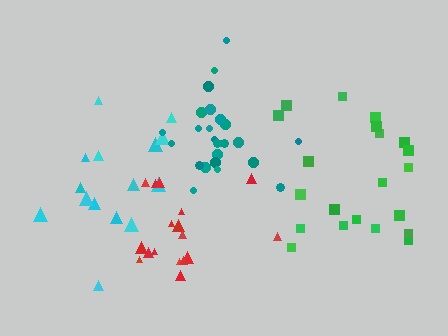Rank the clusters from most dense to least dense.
teal, red, cyan, green.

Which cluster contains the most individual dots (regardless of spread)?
Teal (24).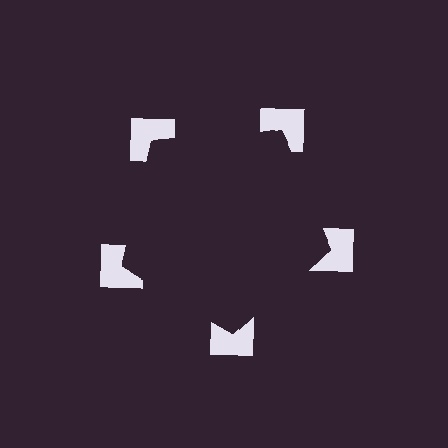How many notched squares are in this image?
There are 5 — one at each vertex of the illusory pentagon.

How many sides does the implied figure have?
5 sides.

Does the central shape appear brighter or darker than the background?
It typically appears slightly darker than the background, even though no actual brightness change is drawn.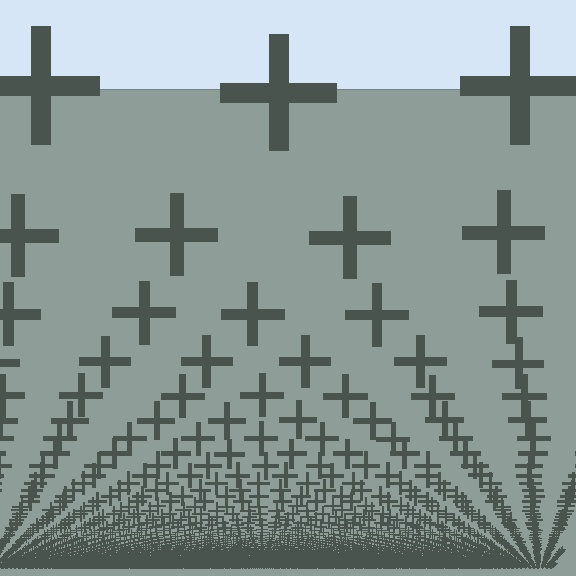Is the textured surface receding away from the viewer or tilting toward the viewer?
The surface appears to tilt toward the viewer. Texture elements get larger and sparser toward the top.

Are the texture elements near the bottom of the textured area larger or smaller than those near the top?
Smaller. The gradient is inverted — elements near the bottom are smaller and denser.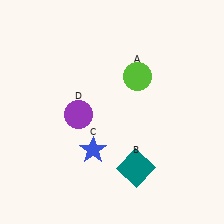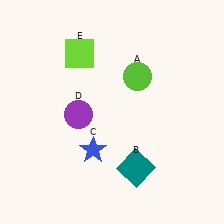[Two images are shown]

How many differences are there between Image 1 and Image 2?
There is 1 difference between the two images.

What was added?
A lime square (E) was added in Image 2.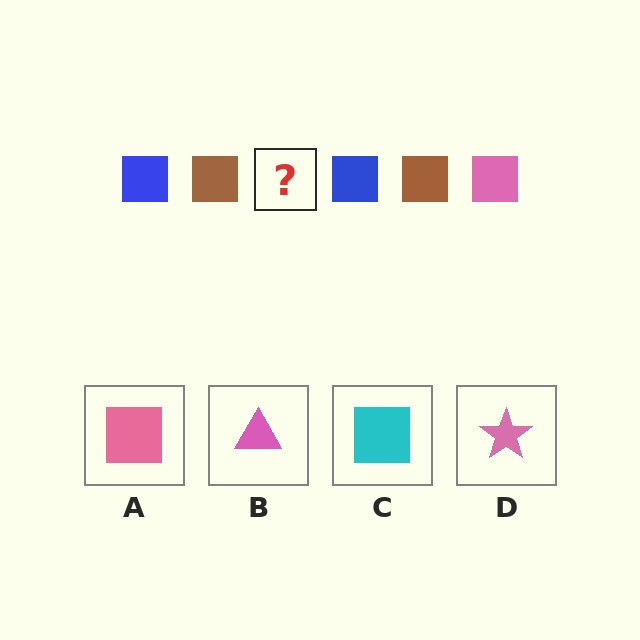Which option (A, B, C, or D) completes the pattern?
A.